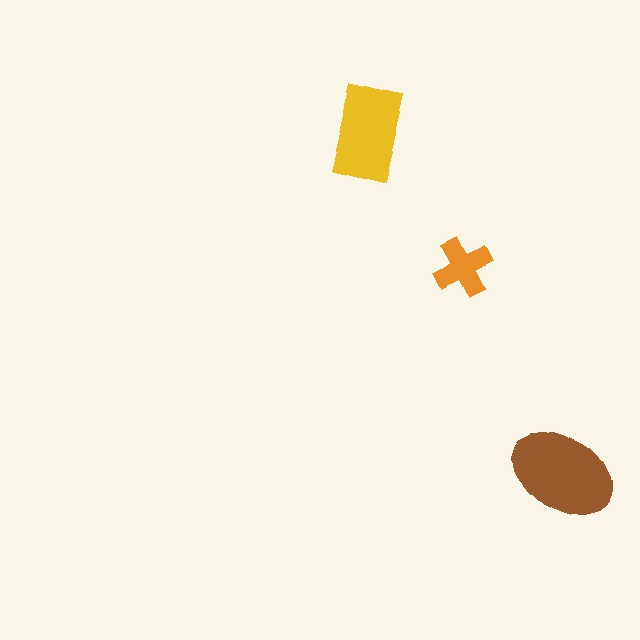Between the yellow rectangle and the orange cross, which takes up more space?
The yellow rectangle.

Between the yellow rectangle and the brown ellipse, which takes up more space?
The brown ellipse.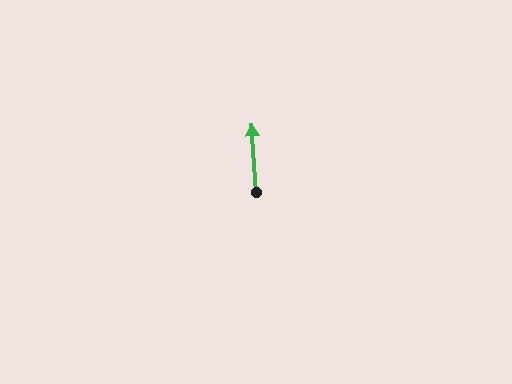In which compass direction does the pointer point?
North.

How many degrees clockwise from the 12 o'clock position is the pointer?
Approximately 356 degrees.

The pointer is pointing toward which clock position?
Roughly 12 o'clock.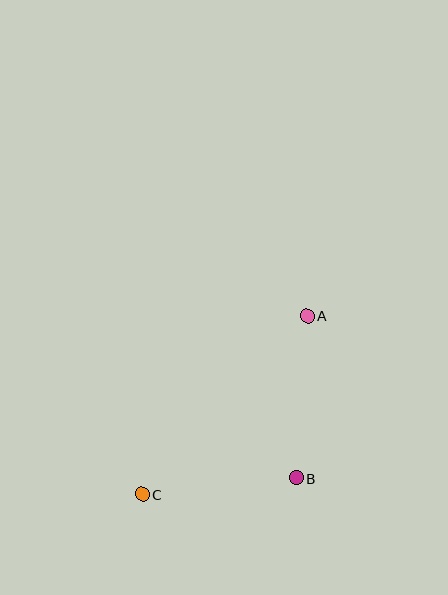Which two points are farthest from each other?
Points A and C are farthest from each other.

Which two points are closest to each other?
Points B and C are closest to each other.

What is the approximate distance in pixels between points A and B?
The distance between A and B is approximately 163 pixels.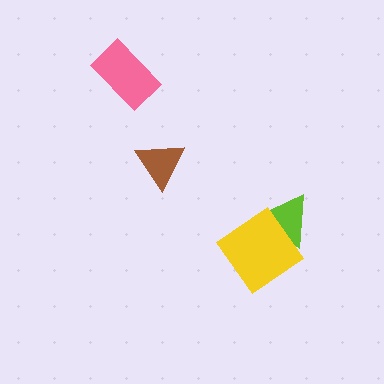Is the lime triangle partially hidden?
Yes, it is partially covered by another shape.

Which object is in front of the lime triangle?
The yellow diamond is in front of the lime triangle.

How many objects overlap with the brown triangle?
0 objects overlap with the brown triangle.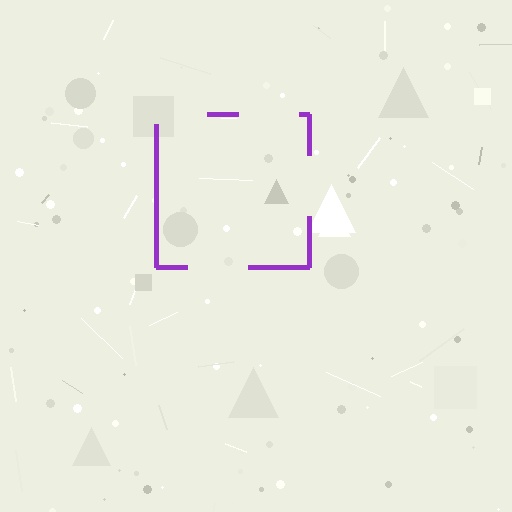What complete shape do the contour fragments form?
The contour fragments form a square.